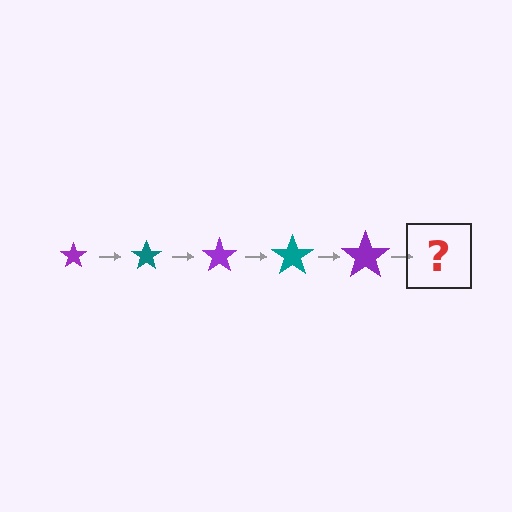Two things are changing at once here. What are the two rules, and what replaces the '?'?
The two rules are that the star grows larger each step and the color cycles through purple and teal. The '?' should be a teal star, larger than the previous one.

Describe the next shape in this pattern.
It should be a teal star, larger than the previous one.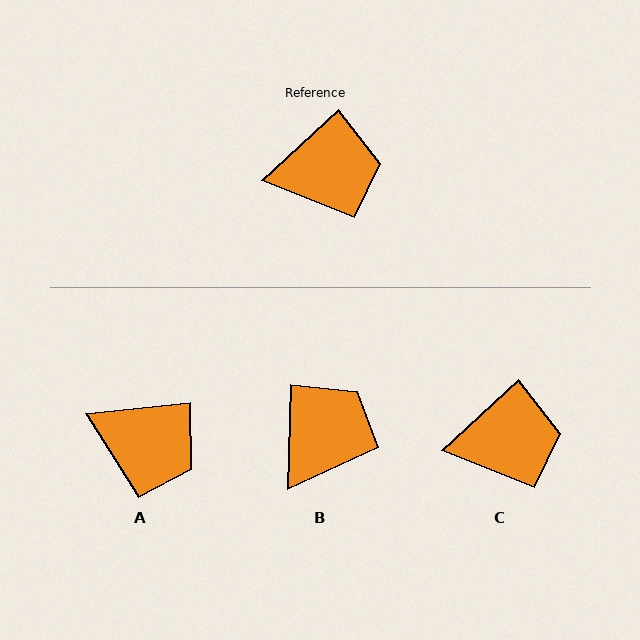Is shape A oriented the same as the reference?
No, it is off by about 36 degrees.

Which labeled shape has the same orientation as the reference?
C.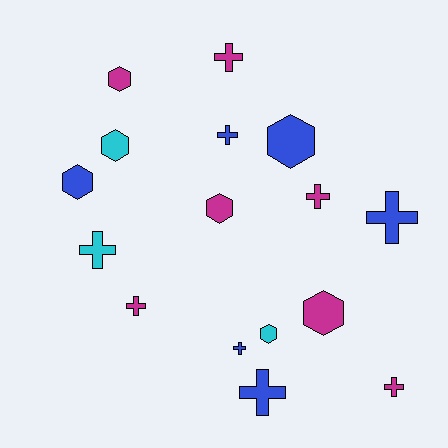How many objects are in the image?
There are 16 objects.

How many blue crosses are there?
There are 4 blue crosses.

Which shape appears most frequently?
Cross, with 9 objects.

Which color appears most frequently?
Magenta, with 7 objects.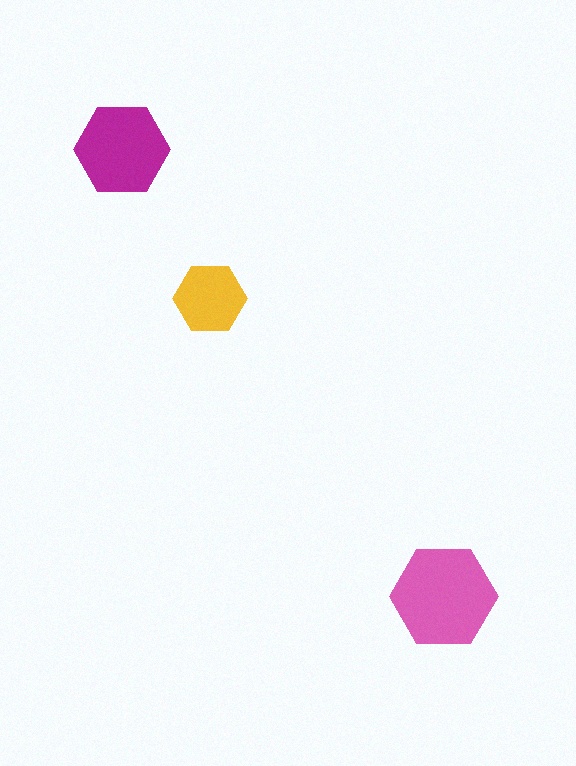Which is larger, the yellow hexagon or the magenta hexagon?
The magenta one.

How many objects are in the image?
There are 3 objects in the image.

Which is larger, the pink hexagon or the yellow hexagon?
The pink one.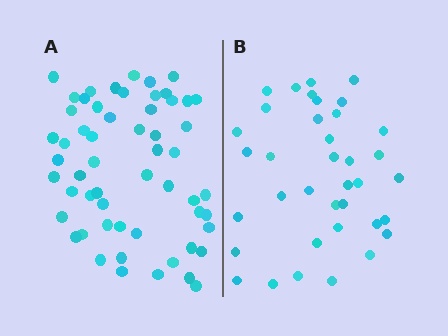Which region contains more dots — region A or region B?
Region A (the left region) has more dots.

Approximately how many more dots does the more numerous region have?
Region A has approximately 20 more dots than region B.